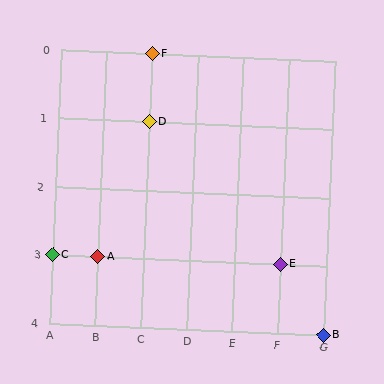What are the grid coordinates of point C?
Point C is at grid coordinates (A, 3).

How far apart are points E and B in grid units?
Points E and B are 1 column and 1 row apart (about 1.4 grid units diagonally).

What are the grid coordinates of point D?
Point D is at grid coordinates (C, 1).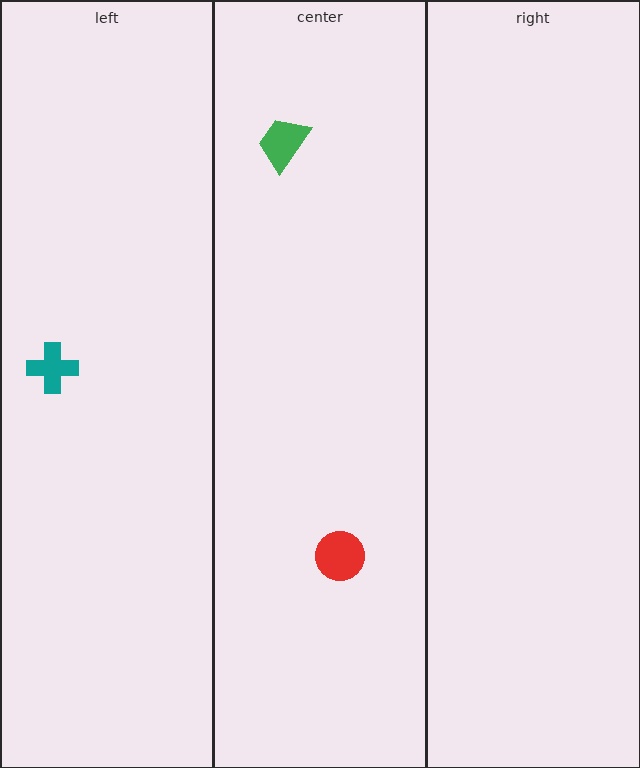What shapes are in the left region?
The teal cross.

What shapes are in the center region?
The green trapezoid, the red circle.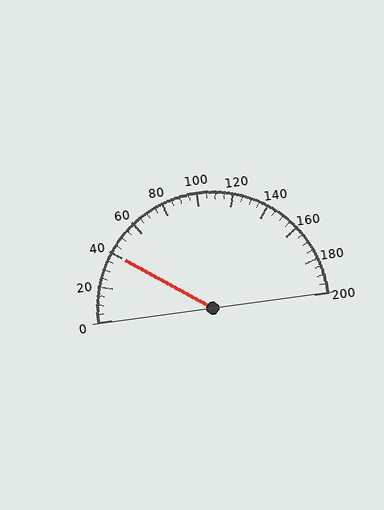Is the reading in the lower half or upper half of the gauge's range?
The reading is in the lower half of the range (0 to 200).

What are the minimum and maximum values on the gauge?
The gauge ranges from 0 to 200.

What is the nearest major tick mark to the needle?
The nearest major tick mark is 40.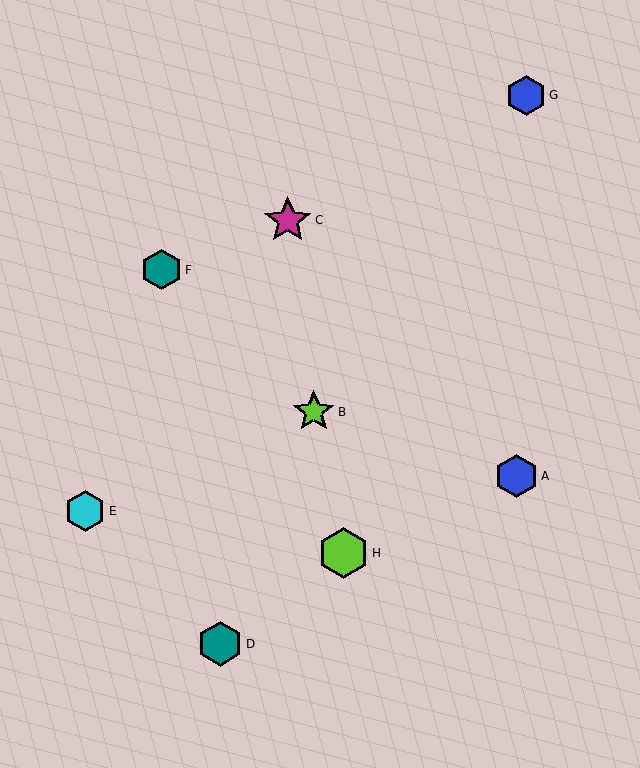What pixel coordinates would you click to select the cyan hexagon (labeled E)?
Click at (85, 511) to select the cyan hexagon E.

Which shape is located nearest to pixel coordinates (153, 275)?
The teal hexagon (labeled F) at (162, 270) is nearest to that location.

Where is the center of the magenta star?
The center of the magenta star is at (288, 220).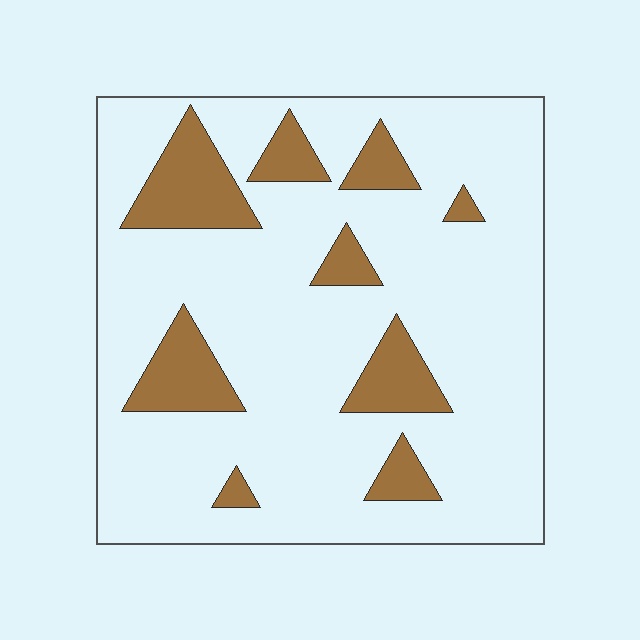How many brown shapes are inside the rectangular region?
9.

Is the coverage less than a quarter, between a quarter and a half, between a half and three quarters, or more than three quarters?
Less than a quarter.